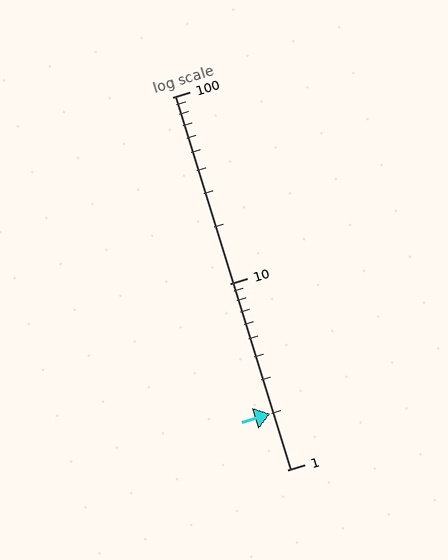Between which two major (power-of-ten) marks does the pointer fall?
The pointer is between 1 and 10.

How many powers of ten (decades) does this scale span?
The scale spans 2 decades, from 1 to 100.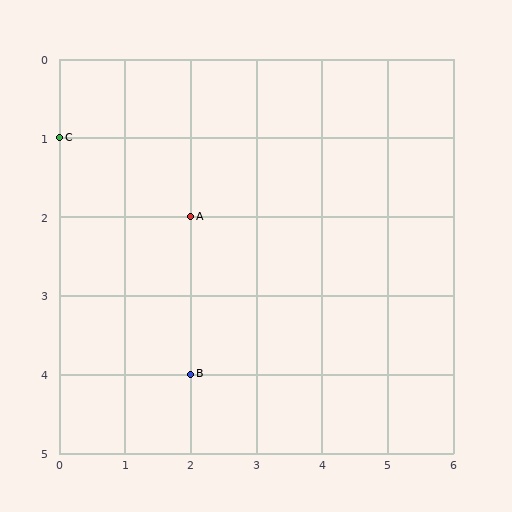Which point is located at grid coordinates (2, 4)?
Point B is at (2, 4).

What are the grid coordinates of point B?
Point B is at grid coordinates (2, 4).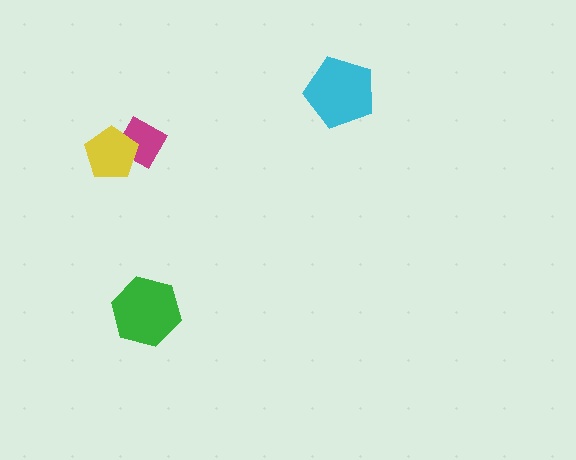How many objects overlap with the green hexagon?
0 objects overlap with the green hexagon.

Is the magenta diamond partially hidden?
Yes, it is partially covered by another shape.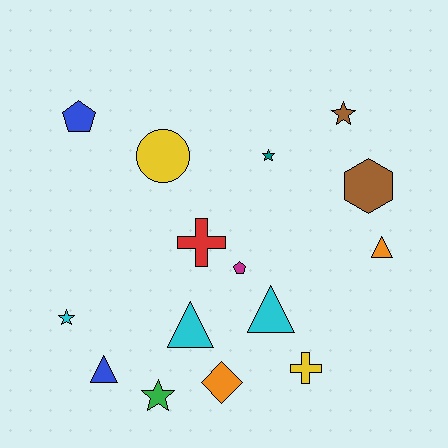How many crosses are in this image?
There are 2 crosses.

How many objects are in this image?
There are 15 objects.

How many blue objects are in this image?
There are 2 blue objects.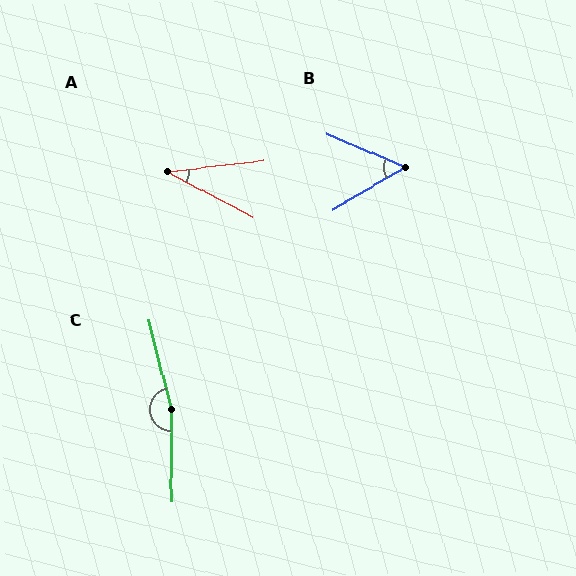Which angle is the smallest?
A, at approximately 34 degrees.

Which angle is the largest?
C, at approximately 166 degrees.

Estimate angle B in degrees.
Approximately 53 degrees.